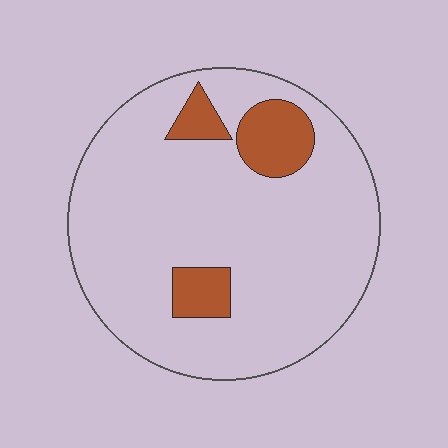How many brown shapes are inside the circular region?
3.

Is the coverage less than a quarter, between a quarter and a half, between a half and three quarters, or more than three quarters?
Less than a quarter.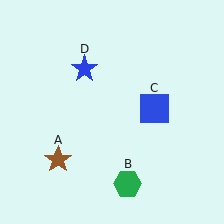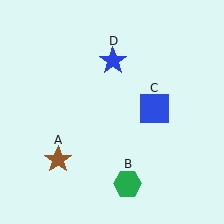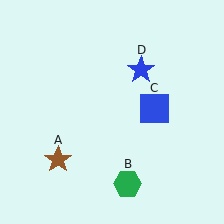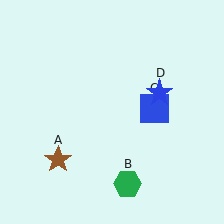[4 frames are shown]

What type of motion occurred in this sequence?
The blue star (object D) rotated clockwise around the center of the scene.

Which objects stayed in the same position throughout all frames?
Brown star (object A) and green hexagon (object B) and blue square (object C) remained stationary.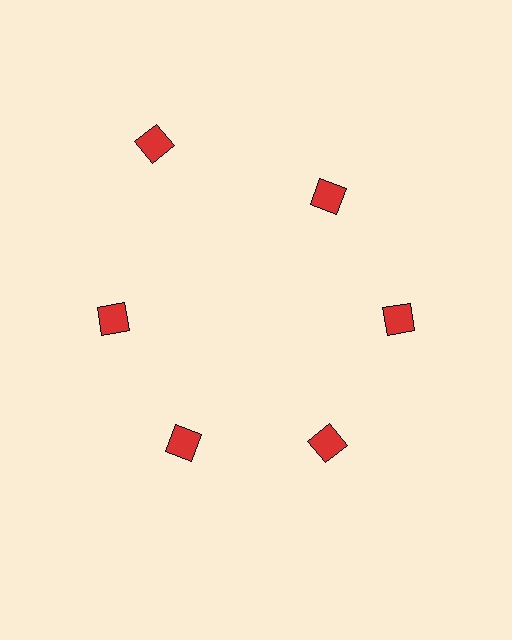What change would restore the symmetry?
The symmetry would be restored by moving it inward, back onto the ring so that all 6 diamonds sit at equal angles and equal distance from the center.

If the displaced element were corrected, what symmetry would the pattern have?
It would have 6-fold rotational symmetry — the pattern would map onto itself every 60 degrees.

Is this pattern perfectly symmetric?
No. The 6 red diamonds are arranged in a ring, but one element near the 11 o'clock position is pushed outward from the center, breaking the 6-fold rotational symmetry.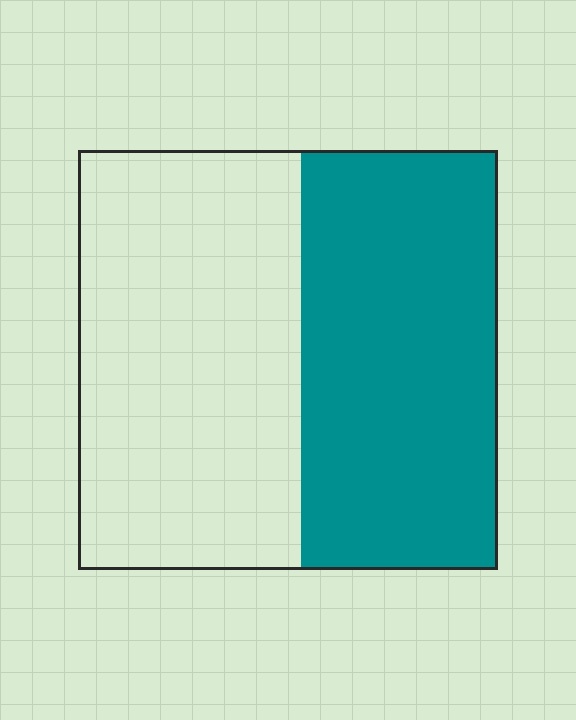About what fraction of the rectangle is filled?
About one half (1/2).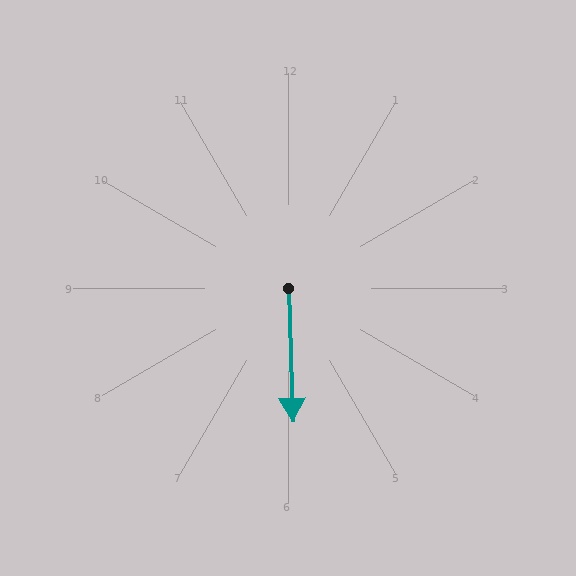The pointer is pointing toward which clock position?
Roughly 6 o'clock.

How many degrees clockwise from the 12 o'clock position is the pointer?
Approximately 178 degrees.